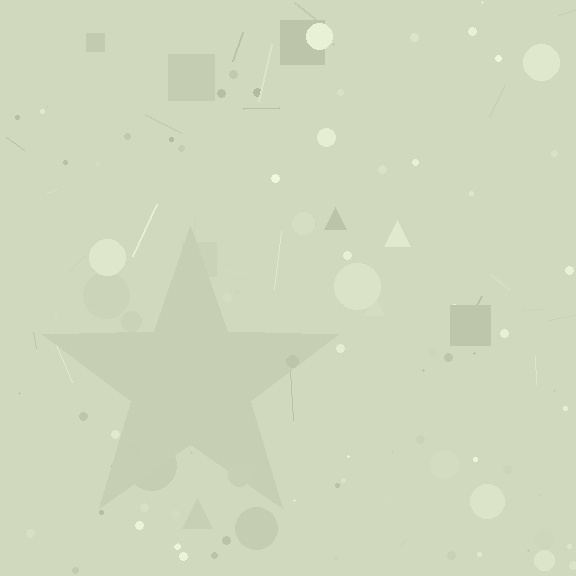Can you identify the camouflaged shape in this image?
The camouflaged shape is a star.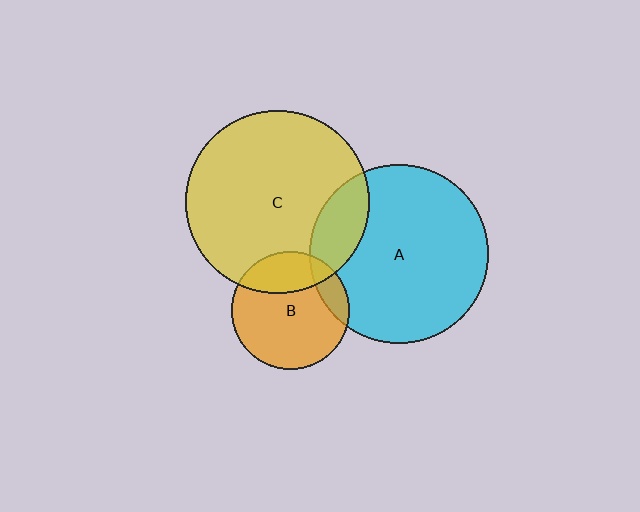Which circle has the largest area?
Circle C (yellow).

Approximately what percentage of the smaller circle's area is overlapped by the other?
Approximately 15%.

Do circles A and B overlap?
Yes.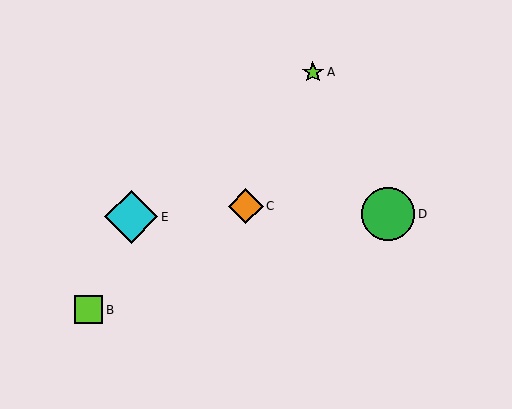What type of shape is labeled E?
Shape E is a cyan diamond.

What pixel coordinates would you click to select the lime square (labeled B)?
Click at (89, 310) to select the lime square B.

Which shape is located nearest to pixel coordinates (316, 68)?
The lime star (labeled A) at (313, 72) is nearest to that location.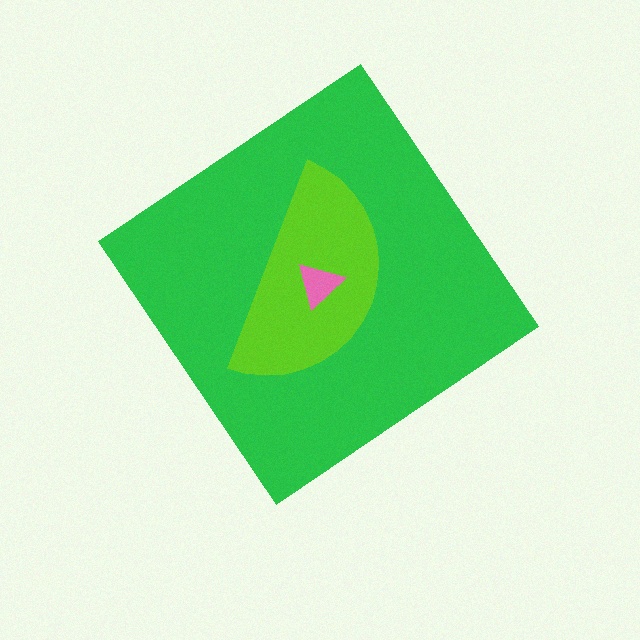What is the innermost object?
The pink triangle.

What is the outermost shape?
The green diamond.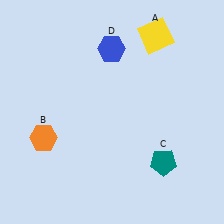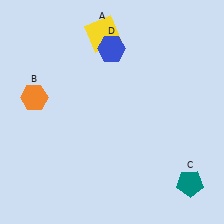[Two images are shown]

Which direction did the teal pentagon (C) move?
The teal pentagon (C) moved right.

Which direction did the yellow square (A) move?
The yellow square (A) moved left.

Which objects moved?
The objects that moved are: the yellow square (A), the orange hexagon (B), the teal pentagon (C).